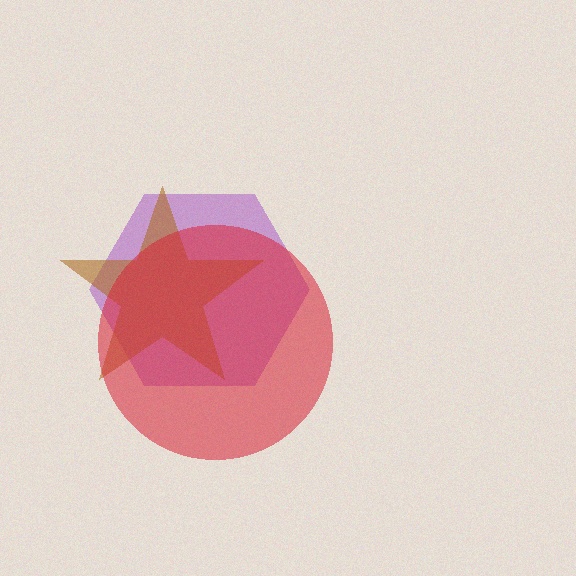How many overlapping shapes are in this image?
There are 3 overlapping shapes in the image.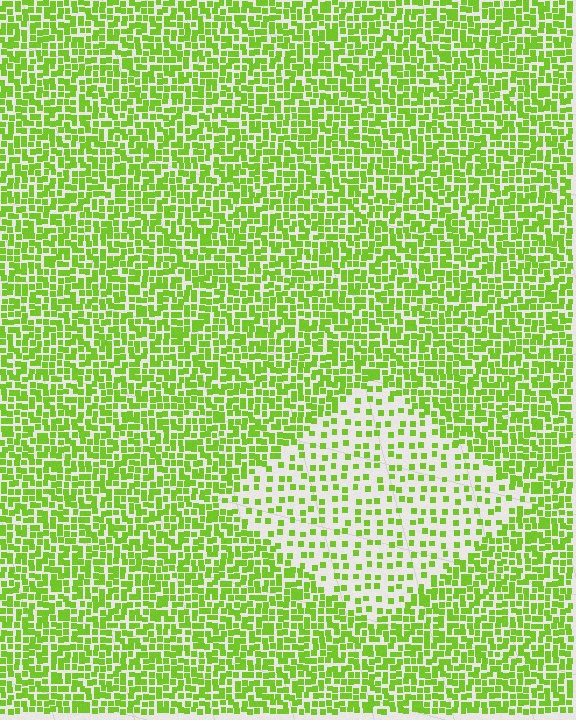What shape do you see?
I see a diamond.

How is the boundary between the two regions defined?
The boundary is defined by a change in element density (approximately 2.4x ratio). All elements are the same color, size, and shape.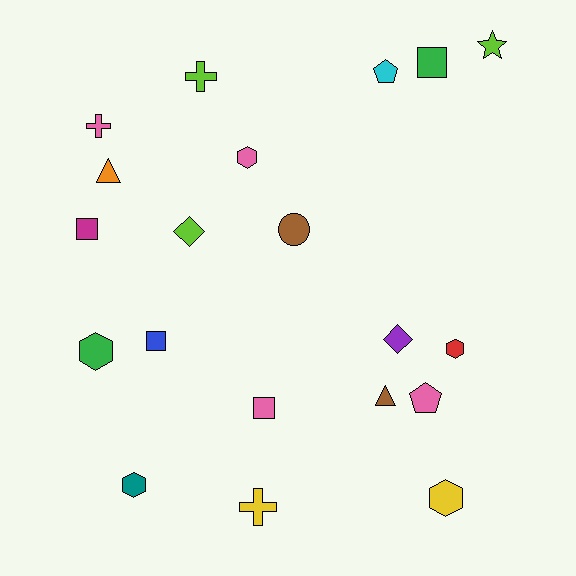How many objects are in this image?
There are 20 objects.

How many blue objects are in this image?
There is 1 blue object.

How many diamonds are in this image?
There are 2 diamonds.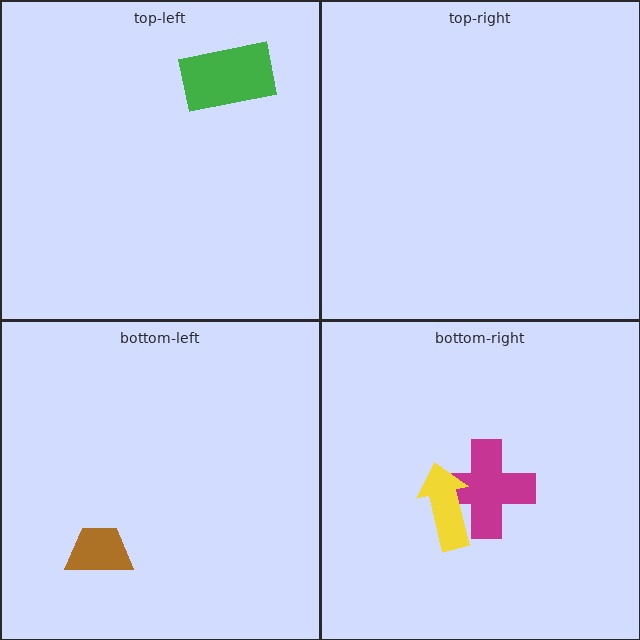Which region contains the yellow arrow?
The bottom-right region.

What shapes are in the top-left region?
The green rectangle.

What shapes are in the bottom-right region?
The magenta cross, the yellow arrow.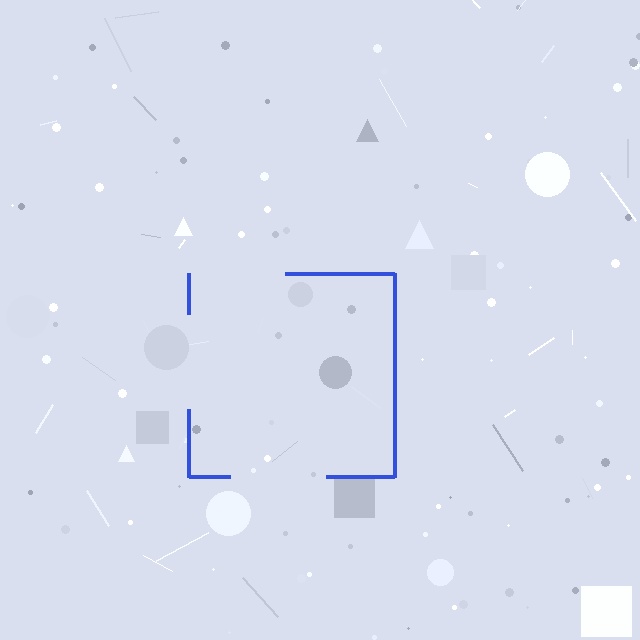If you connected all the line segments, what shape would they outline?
They would outline a square.